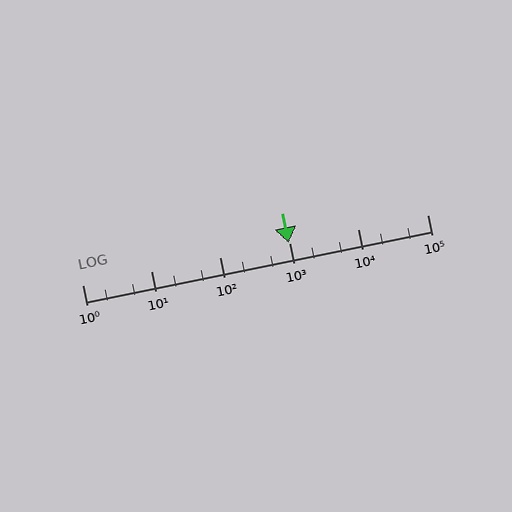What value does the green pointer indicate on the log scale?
The pointer indicates approximately 970.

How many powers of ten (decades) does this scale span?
The scale spans 5 decades, from 1 to 100000.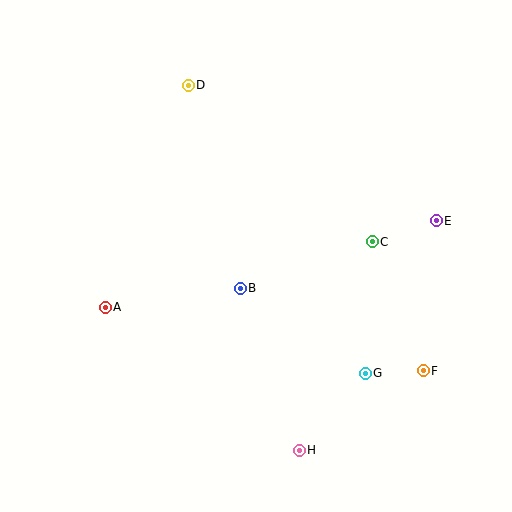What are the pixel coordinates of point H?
Point H is at (299, 450).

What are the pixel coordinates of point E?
Point E is at (436, 221).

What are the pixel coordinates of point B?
Point B is at (240, 288).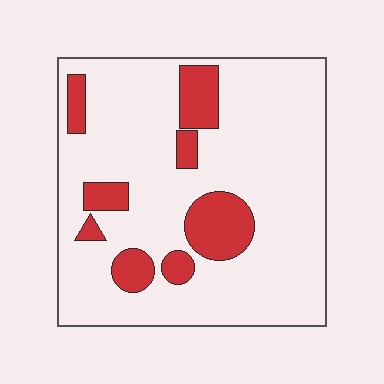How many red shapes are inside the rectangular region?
8.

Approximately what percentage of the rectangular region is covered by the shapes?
Approximately 20%.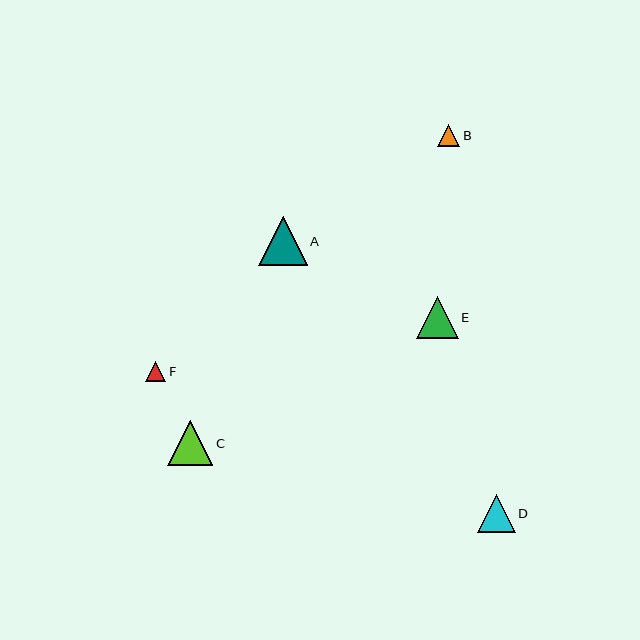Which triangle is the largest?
Triangle A is the largest with a size of approximately 48 pixels.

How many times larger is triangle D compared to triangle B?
Triangle D is approximately 1.7 times the size of triangle B.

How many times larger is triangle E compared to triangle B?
Triangle E is approximately 1.9 times the size of triangle B.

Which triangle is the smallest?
Triangle F is the smallest with a size of approximately 20 pixels.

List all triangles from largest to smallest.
From largest to smallest: A, C, E, D, B, F.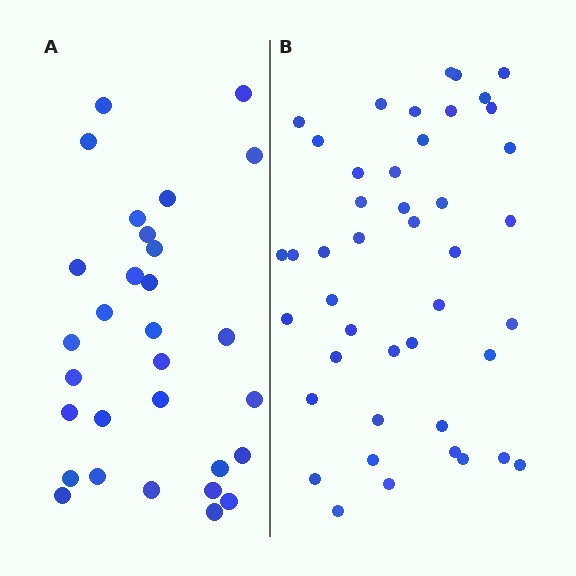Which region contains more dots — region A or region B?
Region B (the right region) has more dots.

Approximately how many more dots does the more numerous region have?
Region B has approximately 15 more dots than region A.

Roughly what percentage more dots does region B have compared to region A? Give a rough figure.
About 45% more.